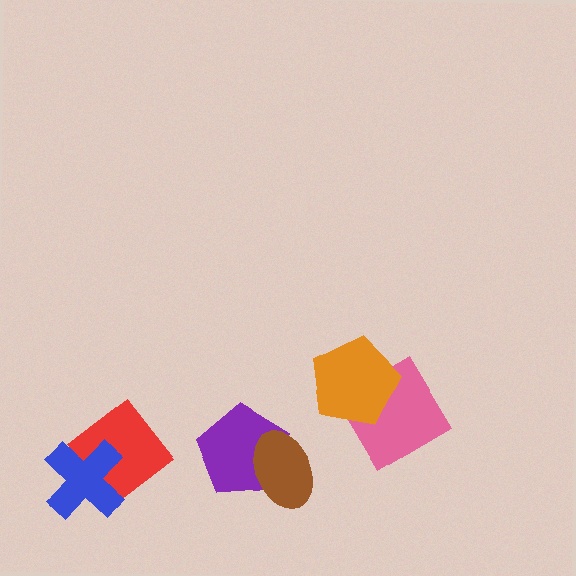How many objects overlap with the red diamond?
1 object overlaps with the red diamond.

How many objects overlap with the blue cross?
1 object overlaps with the blue cross.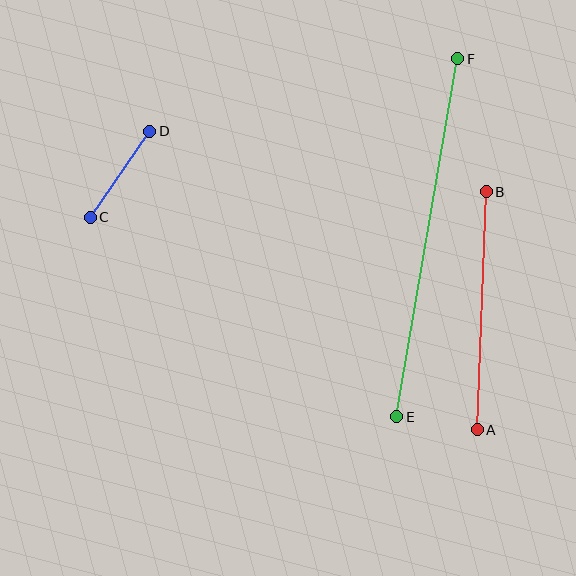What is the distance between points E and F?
The distance is approximately 363 pixels.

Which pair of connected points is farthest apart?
Points E and F are farthest apart.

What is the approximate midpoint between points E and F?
The midpoint is at approximately (427, 238) pixels.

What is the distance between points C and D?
The distance is approximately 105 pixels.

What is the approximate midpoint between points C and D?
The midpoint is at approximately (120, 174) pixels.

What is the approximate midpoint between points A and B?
The midpoint is at approximately (482, 311) pixels.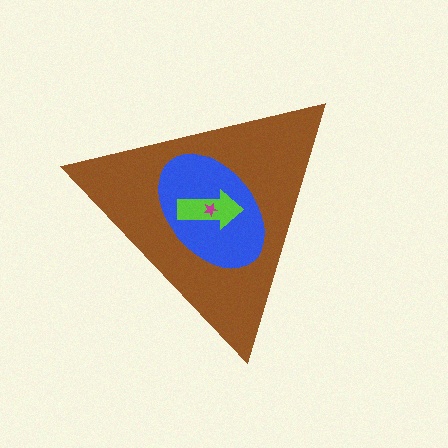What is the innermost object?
The magenta star.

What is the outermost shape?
The brown triangle.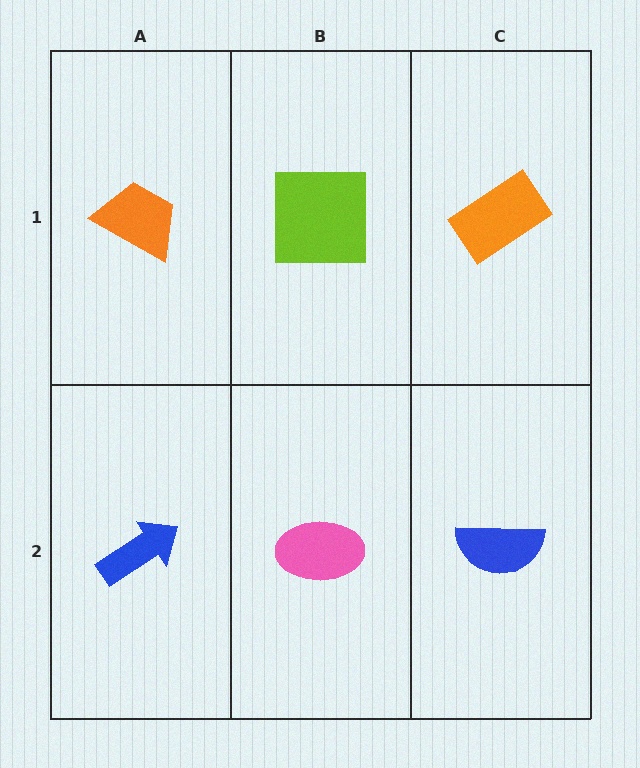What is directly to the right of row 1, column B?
An orange rectangle.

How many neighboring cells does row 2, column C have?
2.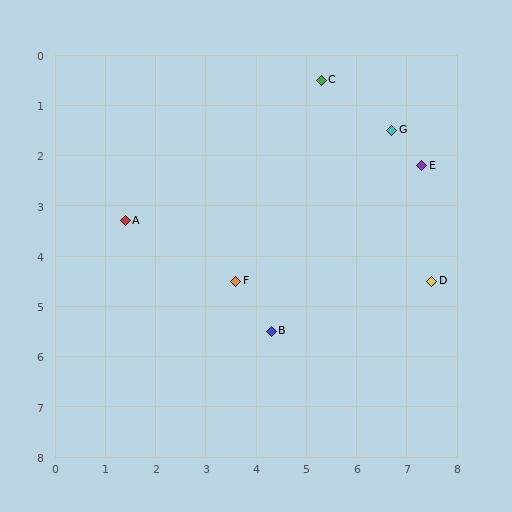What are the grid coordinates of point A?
Point A is at approximately (1.4, 3.3).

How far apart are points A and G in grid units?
Points A and G are about 5.6 grid units apart.